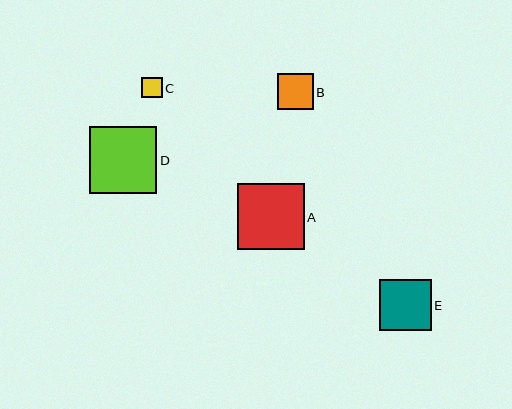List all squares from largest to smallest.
From largest to smallest: D, A, E, B, C.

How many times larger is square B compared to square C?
Square B is approximately 1.8 times the size of square C.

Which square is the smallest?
Square C is the smallest with a size of approximately 20 pixels.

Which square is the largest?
Square D is the largest with a size of approximately 68 pixels.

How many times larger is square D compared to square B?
Square D is approximately 1.9 times the size of square B.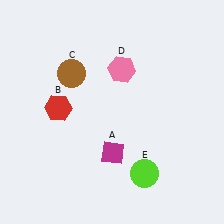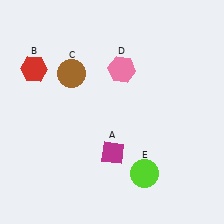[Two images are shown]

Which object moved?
The red hexagon (B) moved up.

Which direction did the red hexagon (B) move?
The red hexagon (B) moved up.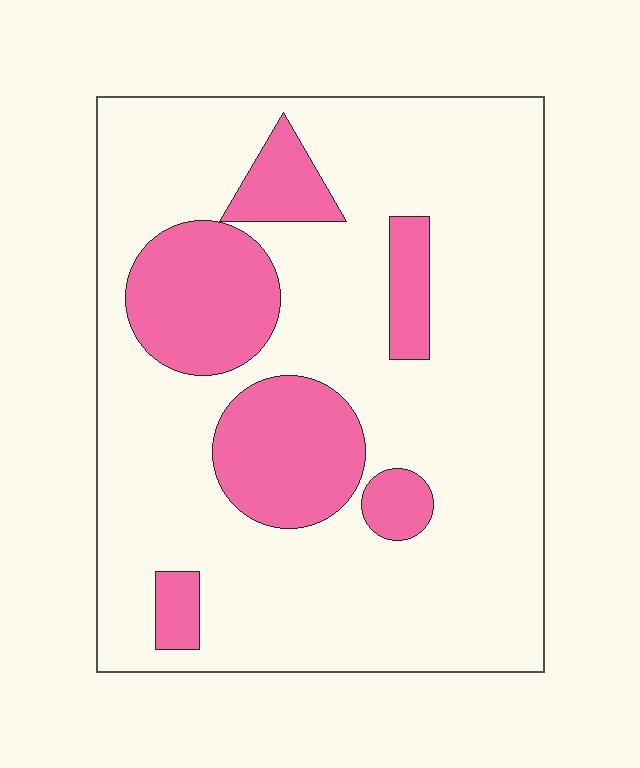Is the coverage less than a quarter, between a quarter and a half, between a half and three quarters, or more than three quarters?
Less than a quarter.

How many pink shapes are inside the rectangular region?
6.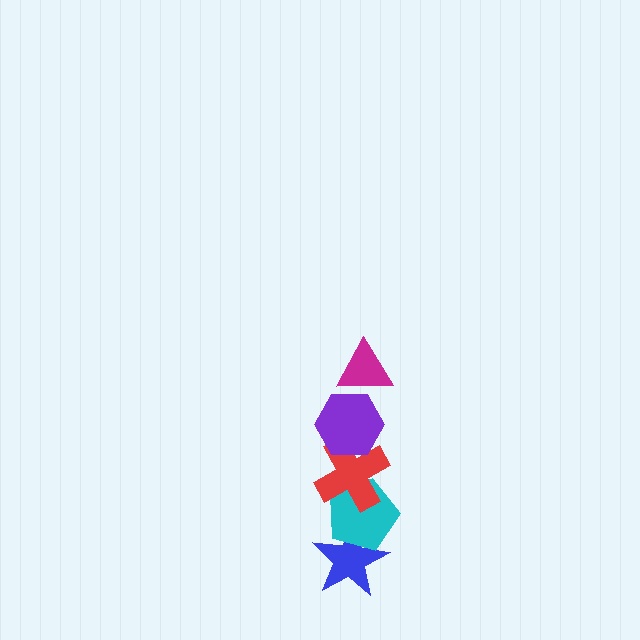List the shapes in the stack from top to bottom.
From top to bottom: the magenta triangle, the purple hexagon, the red cross, the cyan pentagon, the blue star.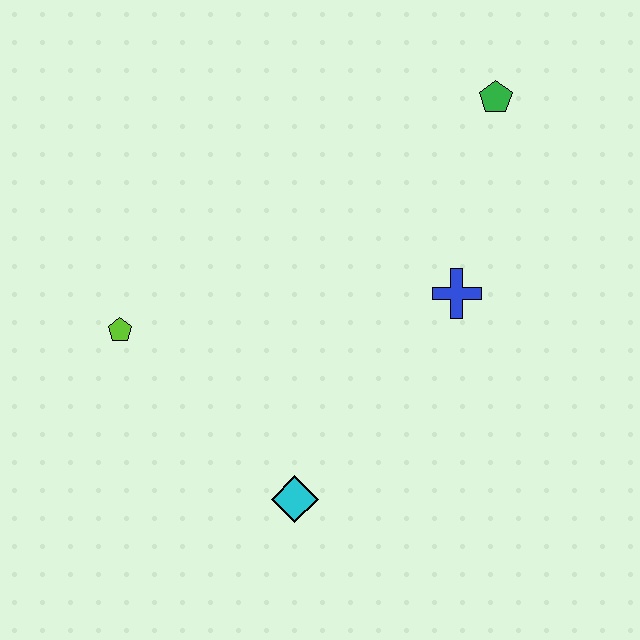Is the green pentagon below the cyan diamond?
No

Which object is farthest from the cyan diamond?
The green pentagon is farthest from the cyan diamond.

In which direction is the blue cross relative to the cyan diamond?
The blue cross is above the cyan diamond.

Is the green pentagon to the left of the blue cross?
No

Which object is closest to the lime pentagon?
The cyan diamond is closest to the lime pentagon.